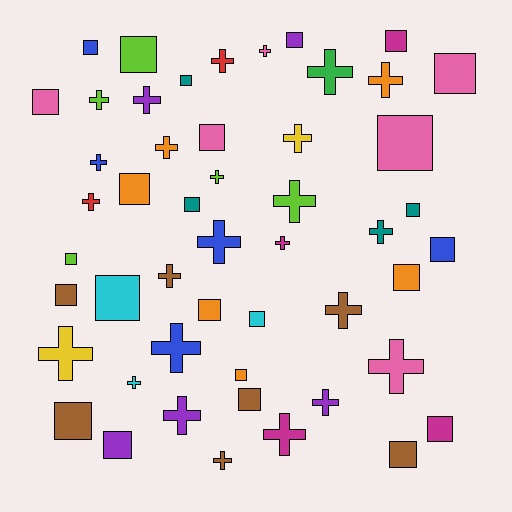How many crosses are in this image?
There are 25 crosses.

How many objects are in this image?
There are 50 objects.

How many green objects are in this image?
There is 1 green object.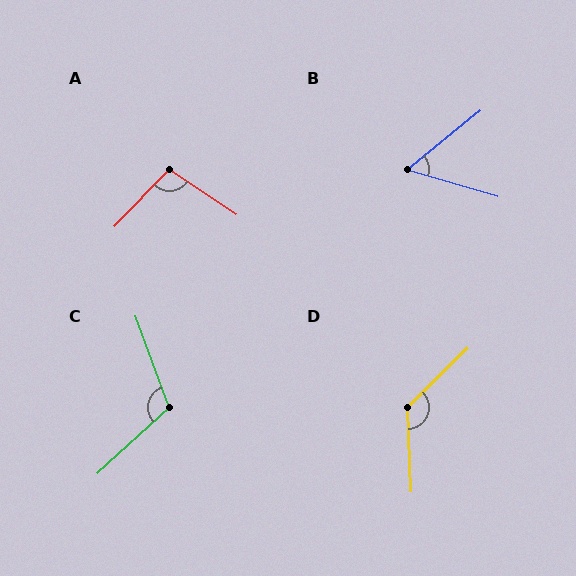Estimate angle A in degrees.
Approximately 100 degrees.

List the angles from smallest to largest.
B (55°), A (100°), C (113°), D (132°).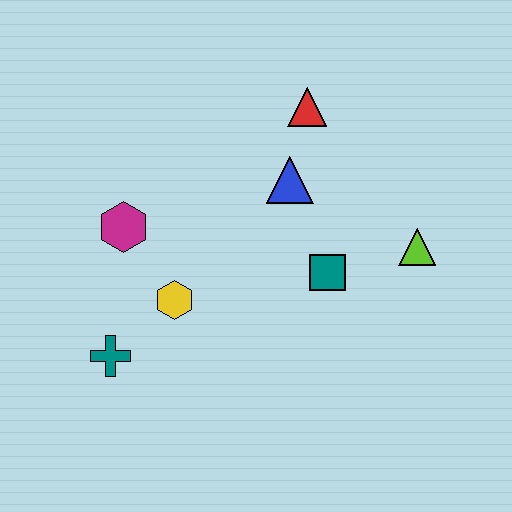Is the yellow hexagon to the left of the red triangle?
Yes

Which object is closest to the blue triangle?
The red triangle is closest to the blue triangle.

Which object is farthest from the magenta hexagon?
The lime triangle is farthest from the magenta hexagon.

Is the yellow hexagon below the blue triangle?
Yes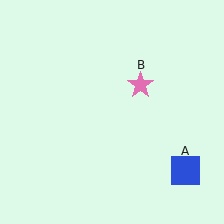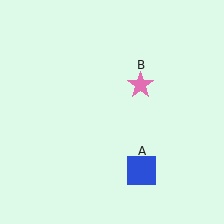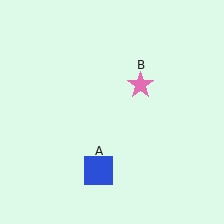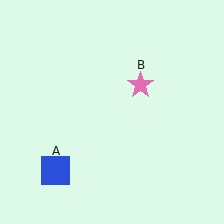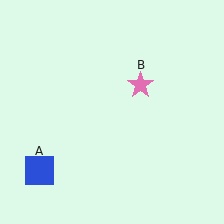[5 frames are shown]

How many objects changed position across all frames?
1 object changed position: blue square (object A).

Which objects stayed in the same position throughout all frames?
Pink star (object B) remained stationary.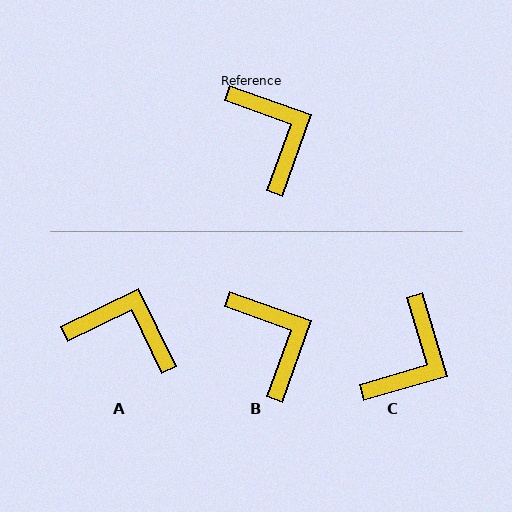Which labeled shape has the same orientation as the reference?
B.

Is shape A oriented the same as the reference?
No, it is off by about 46 degrees.